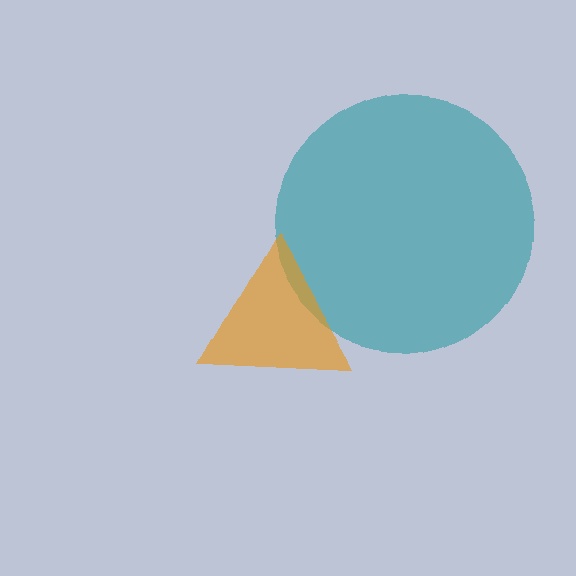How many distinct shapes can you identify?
There are 2 distinct shapes: a teal circle, an orange triangle.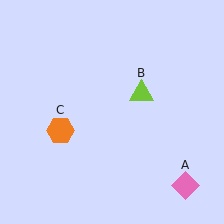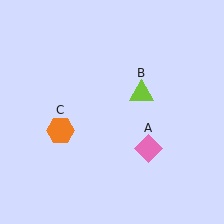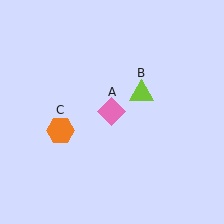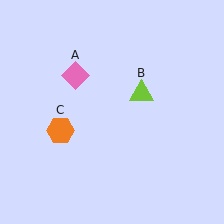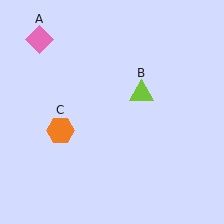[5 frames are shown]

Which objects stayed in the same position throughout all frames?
Lime triangle (object B) and orange hexagon (object C) remained stationary.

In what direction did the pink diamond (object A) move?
The pink diamond (object A) moved up and to the left.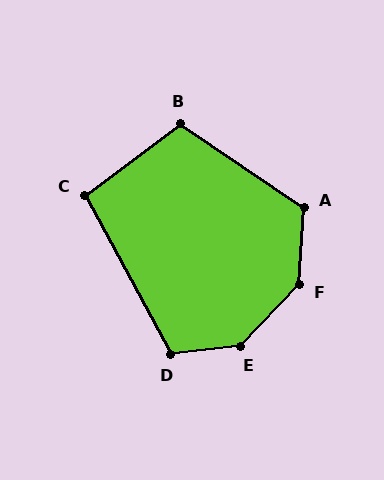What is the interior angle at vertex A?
Approximately 121 degrees (obtuse).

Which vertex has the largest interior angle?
E, at approximately 141 degrees.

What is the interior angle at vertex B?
Approximately 109 degrees (obtuse).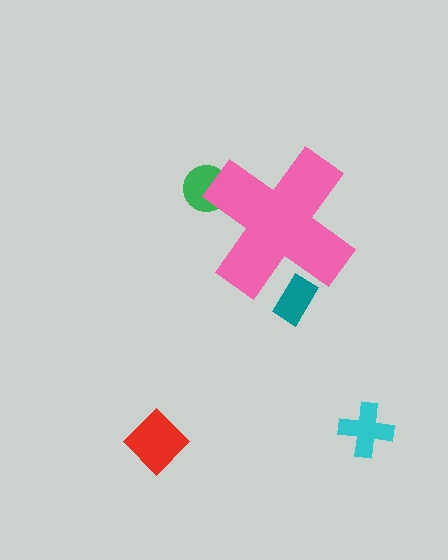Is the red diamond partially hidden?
No, the red diamond is fully visible.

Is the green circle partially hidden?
Yes, the green circle is partially hidden behind the pink cross.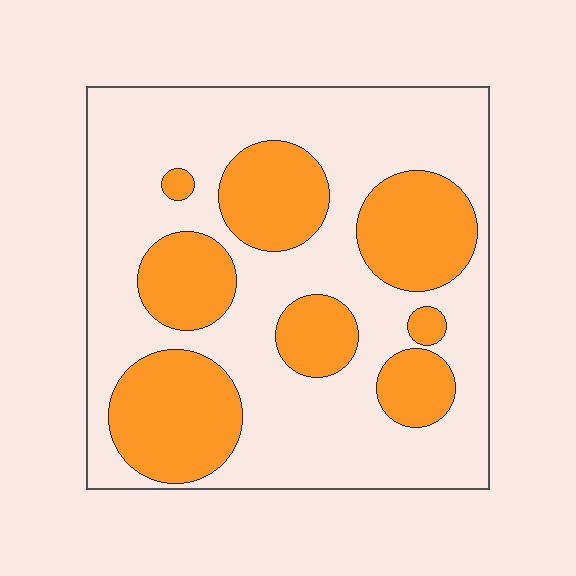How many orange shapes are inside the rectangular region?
8.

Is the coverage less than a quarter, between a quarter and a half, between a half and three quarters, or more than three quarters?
Between a quarter and a half.